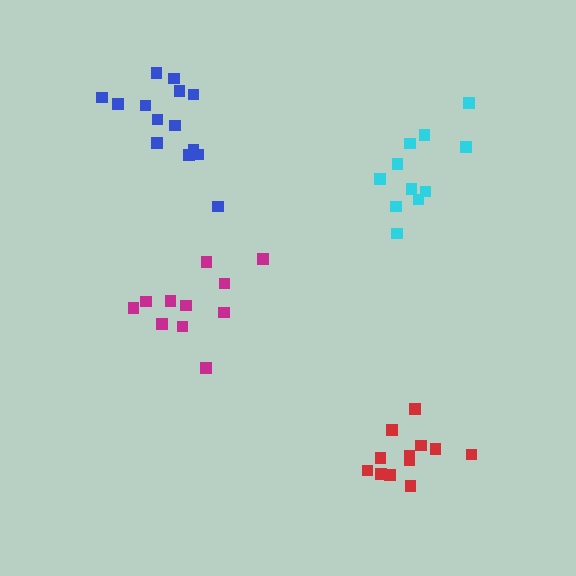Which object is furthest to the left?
The blue cluster is leftmost.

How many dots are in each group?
Group 1: 11 dots, Group 2: 11 dots, Group 3: 12 dots, Group 4: 14 dots (48 total).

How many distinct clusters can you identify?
There are 4 distinct clusters.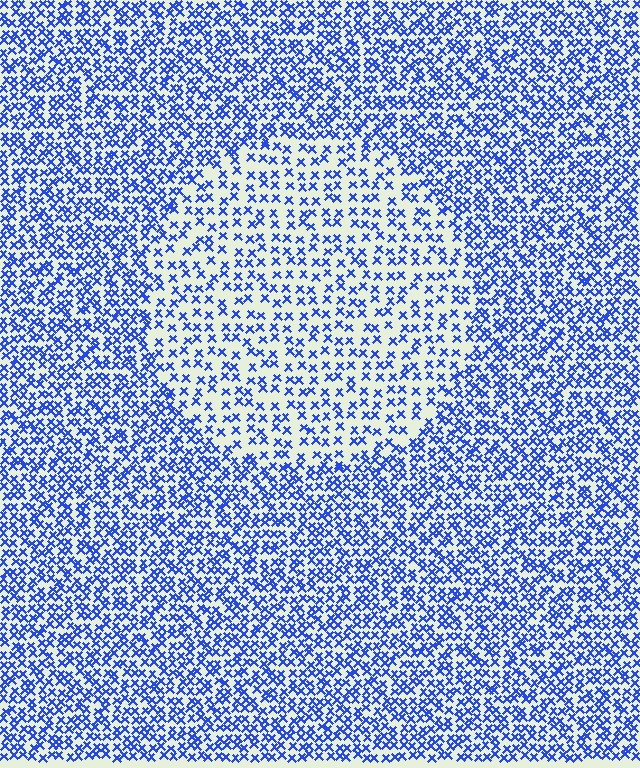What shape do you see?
I see a circle.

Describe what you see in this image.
The image contains small blue elements arranged at two different densities. A circle-shaped region is visible where the elements are less densely packed than the surrounding area.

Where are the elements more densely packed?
The elements are more densely packed outside the circle boundary.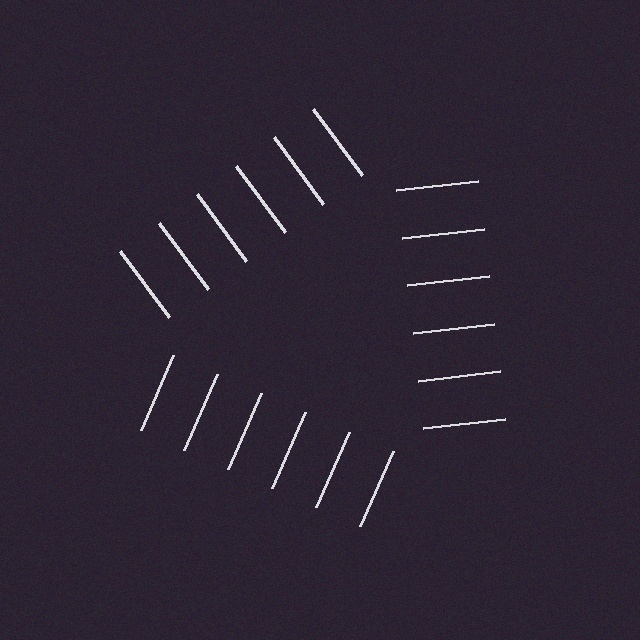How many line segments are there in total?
18 — 6 along each of the 3 edges.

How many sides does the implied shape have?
3 sides — the line-ends trace a triangle.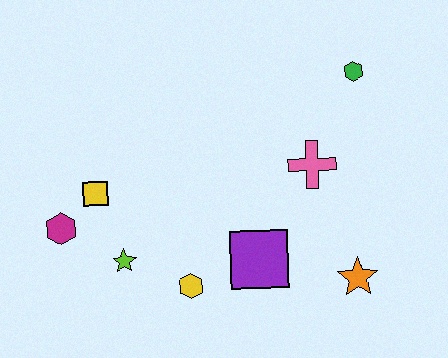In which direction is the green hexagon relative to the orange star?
The green hexagon is above the orange star.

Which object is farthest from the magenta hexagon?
The green hexagon is farthest from the magenta hexagon.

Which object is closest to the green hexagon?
The pink cross is closest to the green hexagon.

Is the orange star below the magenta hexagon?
Yes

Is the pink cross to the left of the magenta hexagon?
No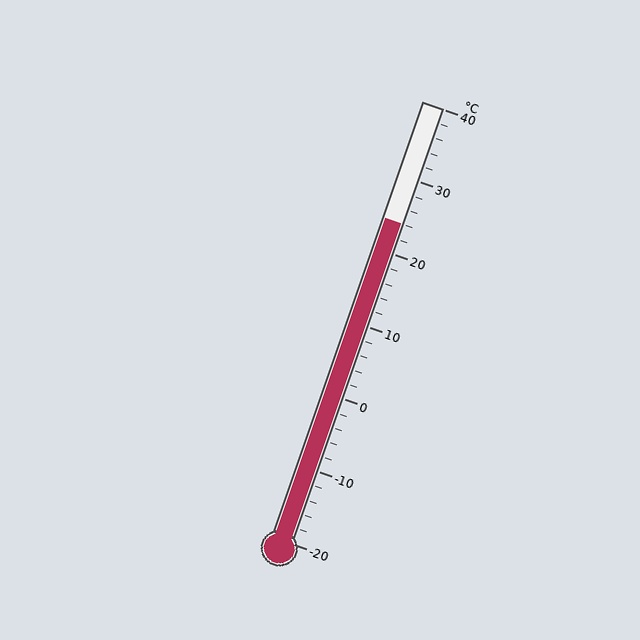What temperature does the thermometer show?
The thermometer shows approximately 24°C.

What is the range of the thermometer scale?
The thermometer scale ranges from -20°C to 40°C.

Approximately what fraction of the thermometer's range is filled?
The thermometer is filled to approximately 75% of its range.